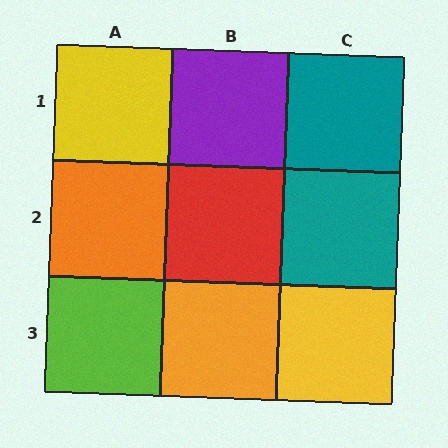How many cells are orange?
2 cells are orange.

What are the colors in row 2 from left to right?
Orange, red, teal.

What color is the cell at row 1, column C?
Teal.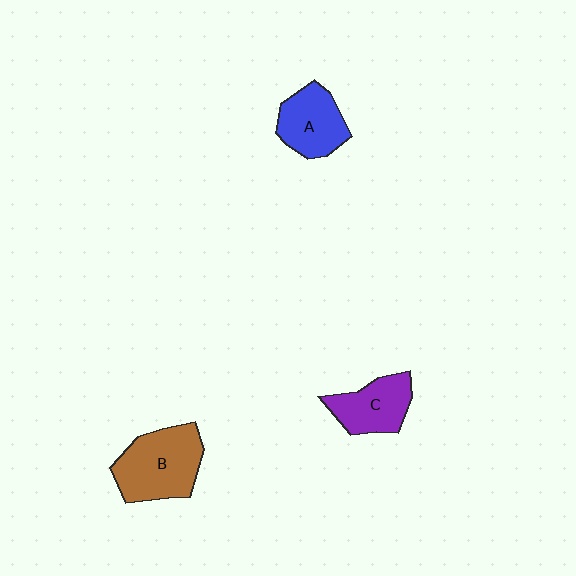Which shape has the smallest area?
Shape C (purple).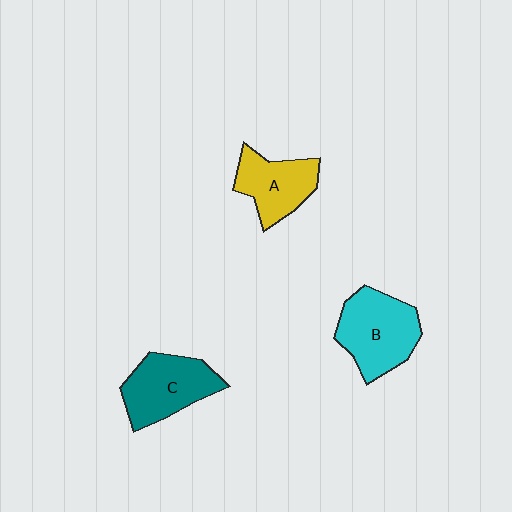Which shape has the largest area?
Shape B (cyan).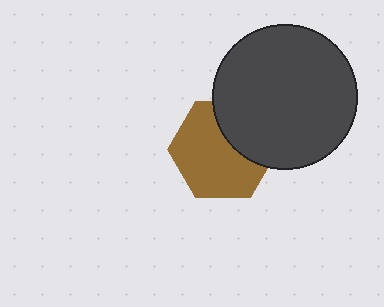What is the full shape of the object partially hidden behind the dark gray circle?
The partially hidden object is a brown hexagon.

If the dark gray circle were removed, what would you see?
You would see the complete brown hexagon.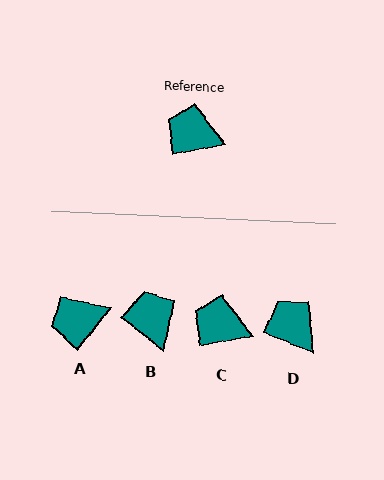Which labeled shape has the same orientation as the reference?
C.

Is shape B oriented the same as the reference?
No, it is off by about 48 degrees.